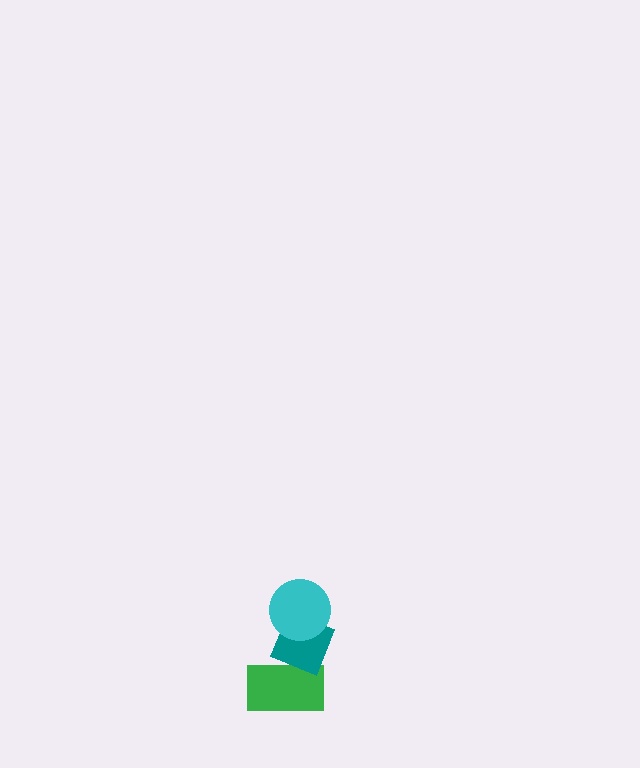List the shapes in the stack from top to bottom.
From top to bottom: the cyan circle, the teal diamond, the green rectangle.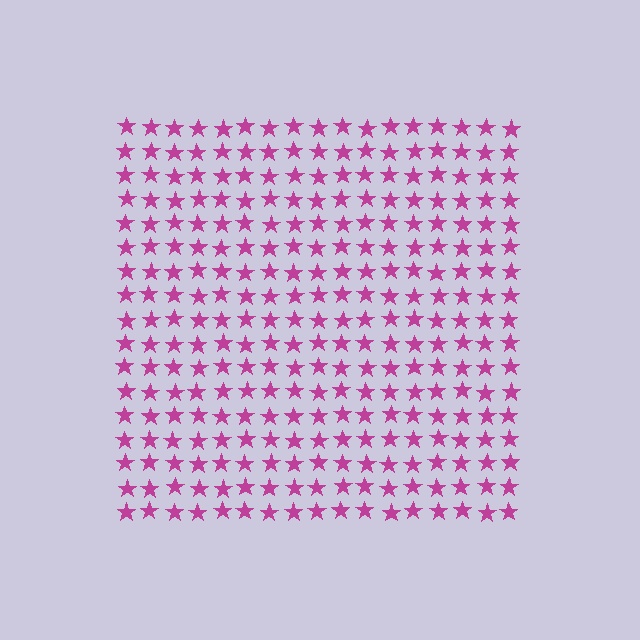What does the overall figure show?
The overall figure shows a square.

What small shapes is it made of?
It is made of small stars.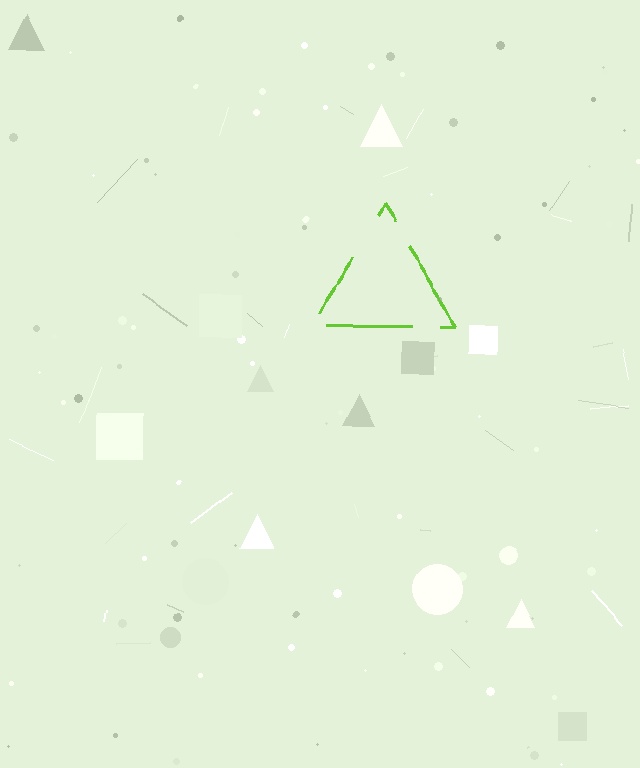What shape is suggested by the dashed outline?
The dashed outline suggests a triangle.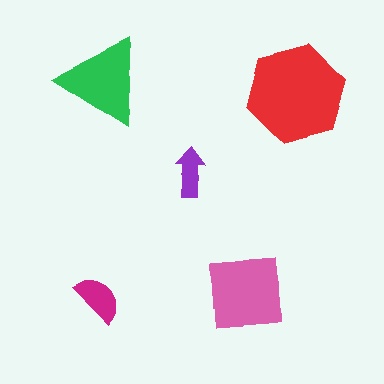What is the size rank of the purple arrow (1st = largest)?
5th.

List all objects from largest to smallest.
The red hexagon, the pink square, the green triangle, the magenta semicircle, the purple arrow.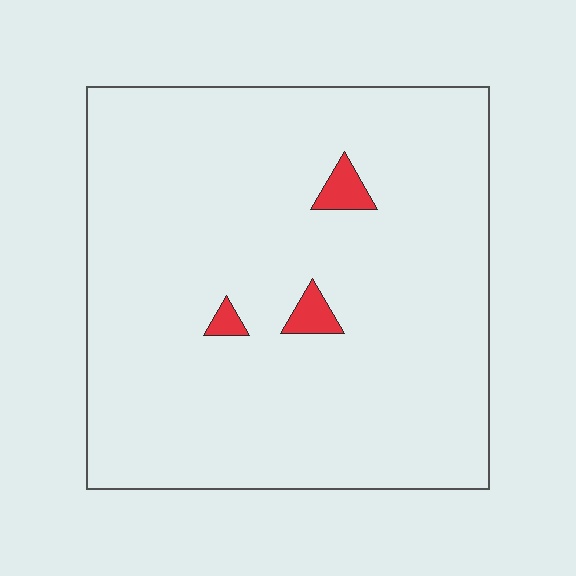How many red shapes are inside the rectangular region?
3.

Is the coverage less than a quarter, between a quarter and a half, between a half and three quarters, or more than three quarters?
Less than a quarter.